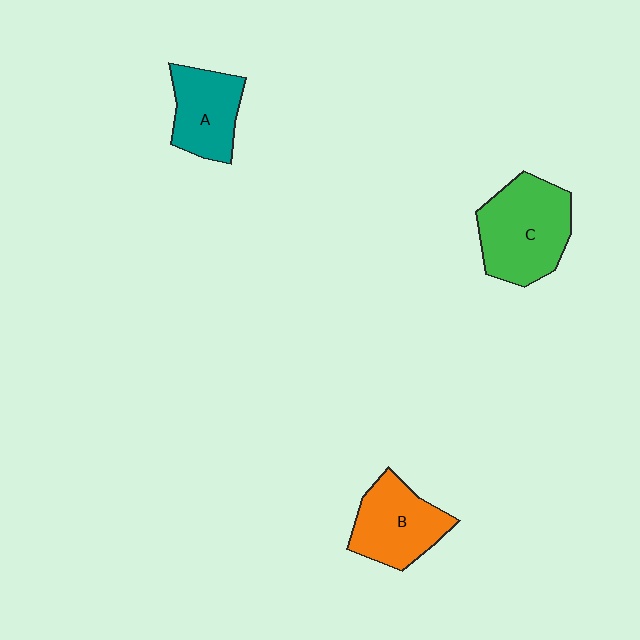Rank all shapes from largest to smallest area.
From largest to smallest: C (green), B (orange), A (teal).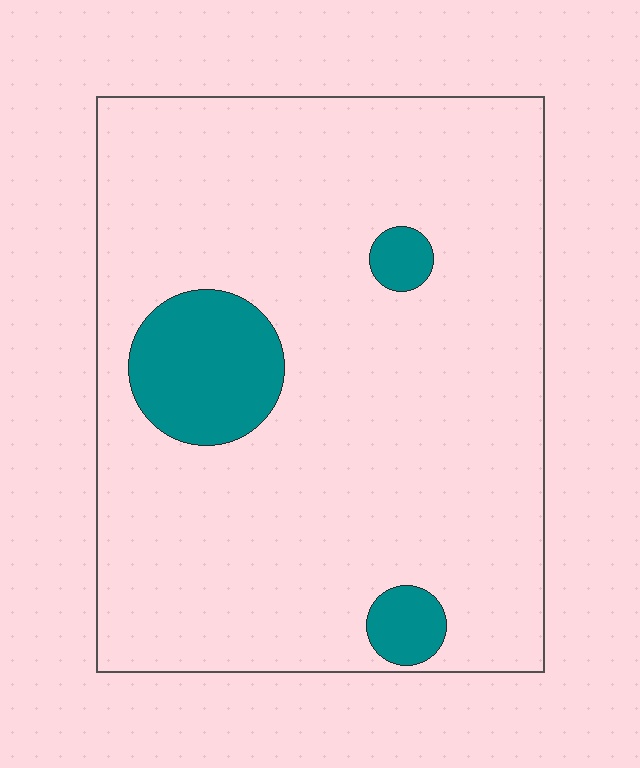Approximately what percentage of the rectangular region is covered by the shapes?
Approximately 10%.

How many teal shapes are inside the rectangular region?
3.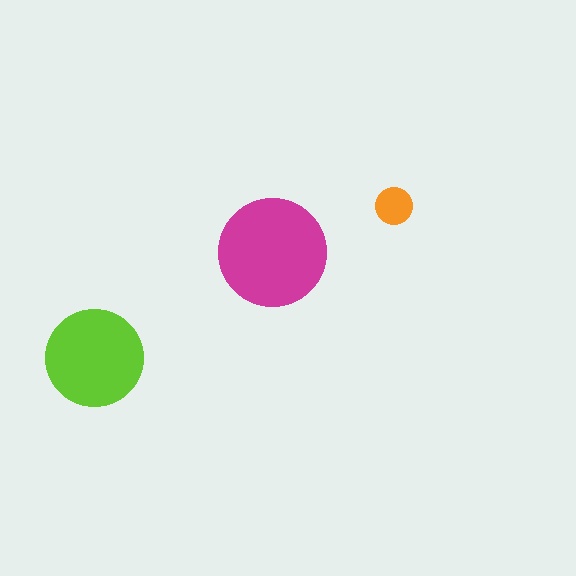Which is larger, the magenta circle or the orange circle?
The magenta one.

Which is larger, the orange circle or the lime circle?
The lime one.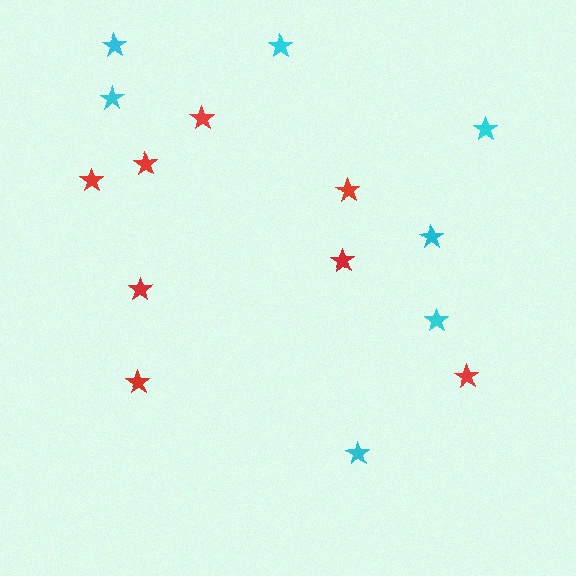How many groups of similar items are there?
There are 2 groups: one group of cyan stars (7) and one group of red stars (8).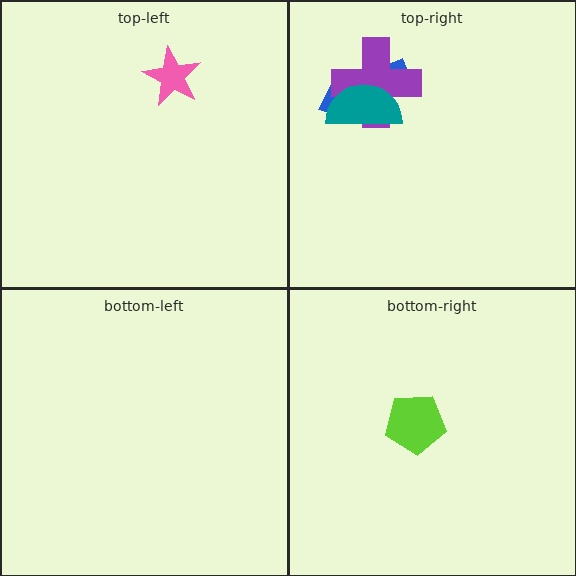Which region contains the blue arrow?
The top-right region.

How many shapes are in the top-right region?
3.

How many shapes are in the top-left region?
1.